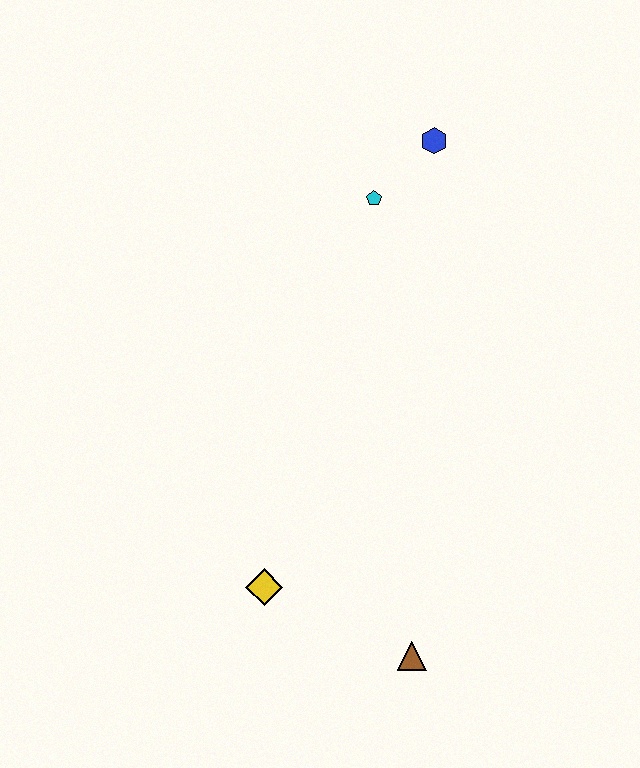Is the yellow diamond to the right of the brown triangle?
No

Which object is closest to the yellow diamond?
The brown triangle is closest to the yellow diamond.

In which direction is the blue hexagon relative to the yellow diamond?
The blue hexagon is above the yellow diamond.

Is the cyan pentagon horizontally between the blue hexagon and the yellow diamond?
Yes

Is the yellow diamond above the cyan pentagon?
No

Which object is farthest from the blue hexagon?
The brown triangle is farthest from the blue hexagon.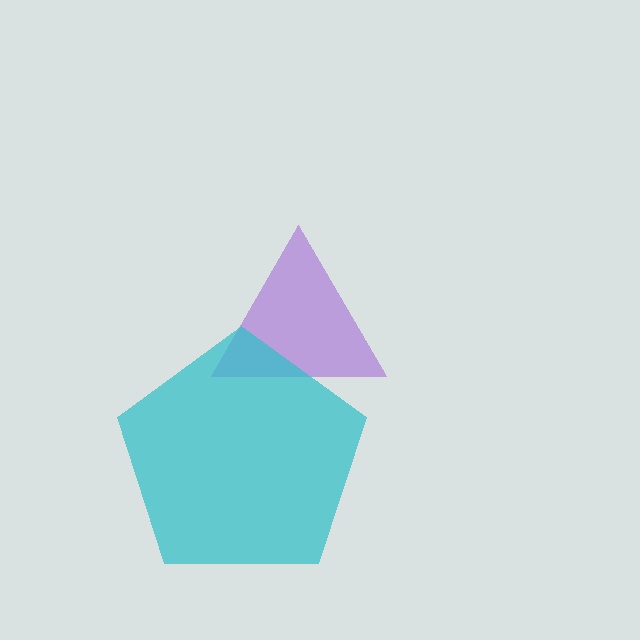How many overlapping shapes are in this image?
There are 2 overlapping shapes in the image.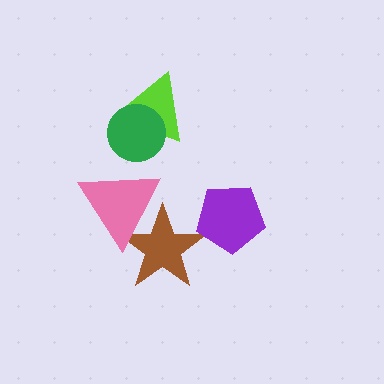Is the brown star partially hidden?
Yes, it is partially covered by another shape.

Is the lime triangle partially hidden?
Yes, it is partially covered by another shape.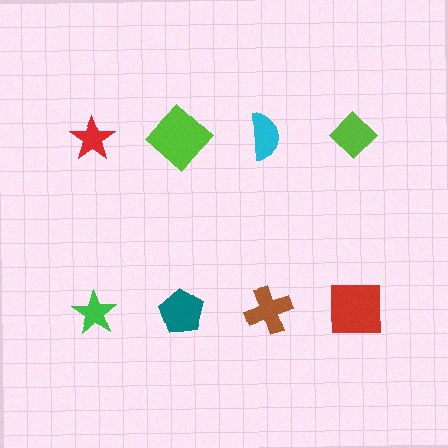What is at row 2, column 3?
A brown cross.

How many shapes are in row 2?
4 shapes.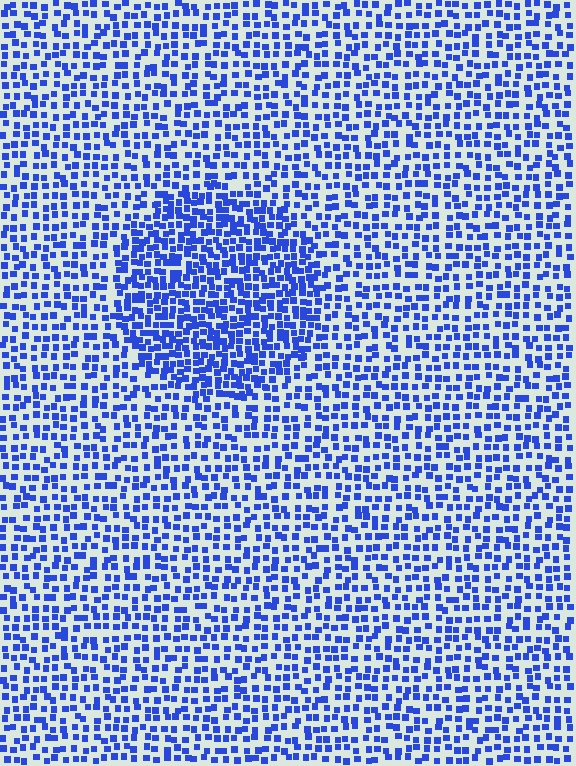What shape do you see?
I see a circle.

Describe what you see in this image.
The image contains small blue elements arranged at two different densities. A circle-shaped region is visible where the elements are more densely packed than the surrounding area.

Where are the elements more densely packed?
The elements are more densely packed inside the circle boundary.